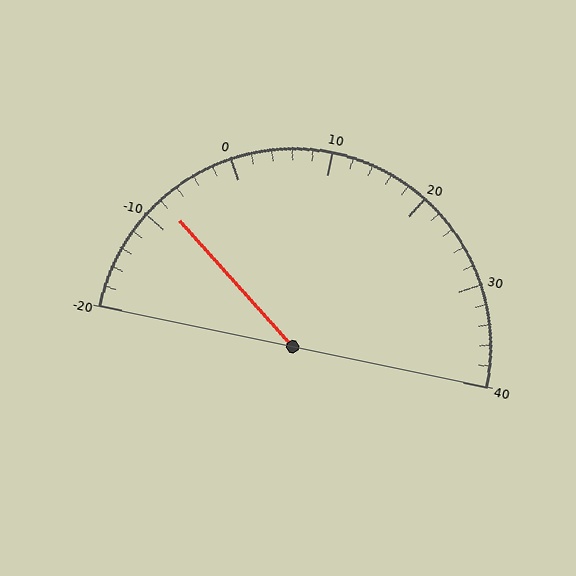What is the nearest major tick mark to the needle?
The nearest major tick mark is -10.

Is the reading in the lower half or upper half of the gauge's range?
The reading is in the lower half of the range (-20 to 40).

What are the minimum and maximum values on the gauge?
The gauge ranges from -20 to 40.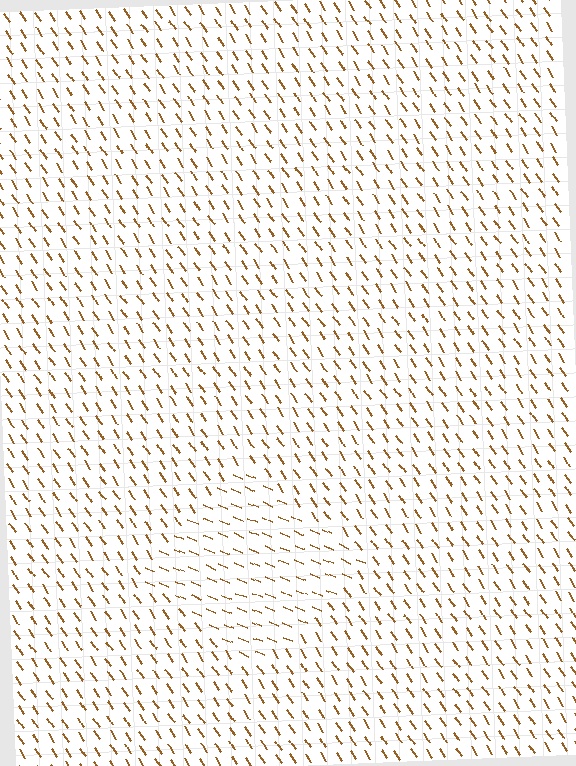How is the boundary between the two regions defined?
The boundary is defined purely by a change in line orientation (approximately 33 degrees difference). All lines are the same color and thickness.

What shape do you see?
I see a diamond.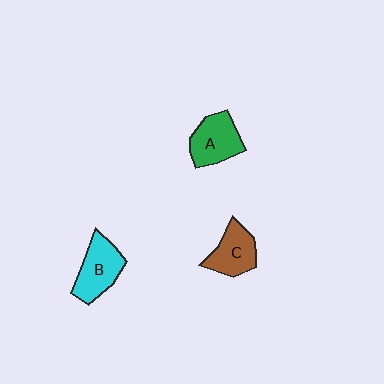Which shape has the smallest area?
Shape C (brown).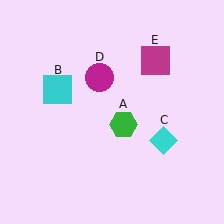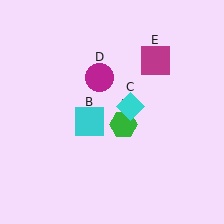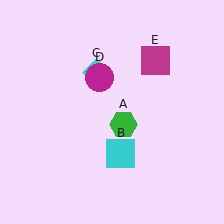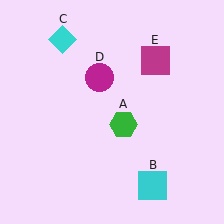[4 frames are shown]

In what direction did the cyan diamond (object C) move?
The cyan diamond (object C) moved up and to the left.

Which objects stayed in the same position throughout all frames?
Green hexagon (object A) and magenta circle (object D) and magenta square (object E) remained stationary.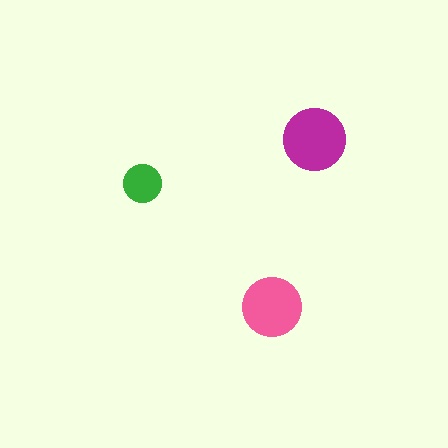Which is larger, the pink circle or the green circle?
The pink one.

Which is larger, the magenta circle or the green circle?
The magenta one.